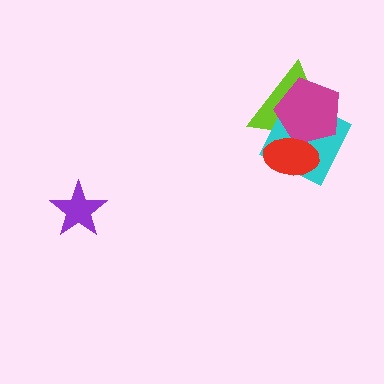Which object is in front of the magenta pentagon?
The red ellipse is in front of the magenta pentagon.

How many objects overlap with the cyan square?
3 objects overlap with the cyan square.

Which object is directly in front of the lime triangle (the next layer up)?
The cyan square is directly in front of the lime triangle.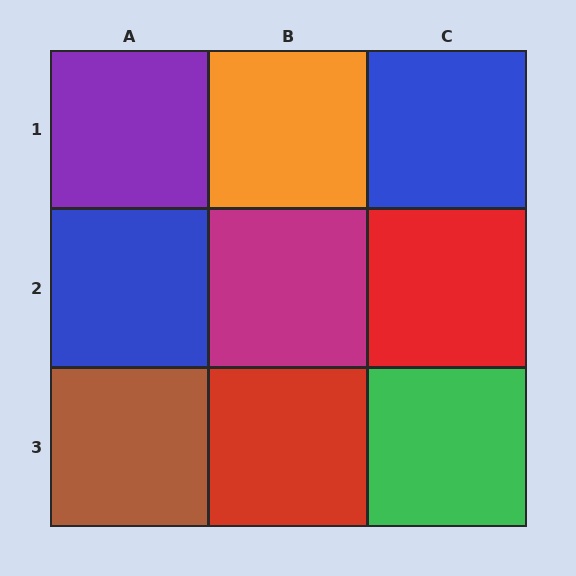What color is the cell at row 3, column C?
Green.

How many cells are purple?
1 cell is purple.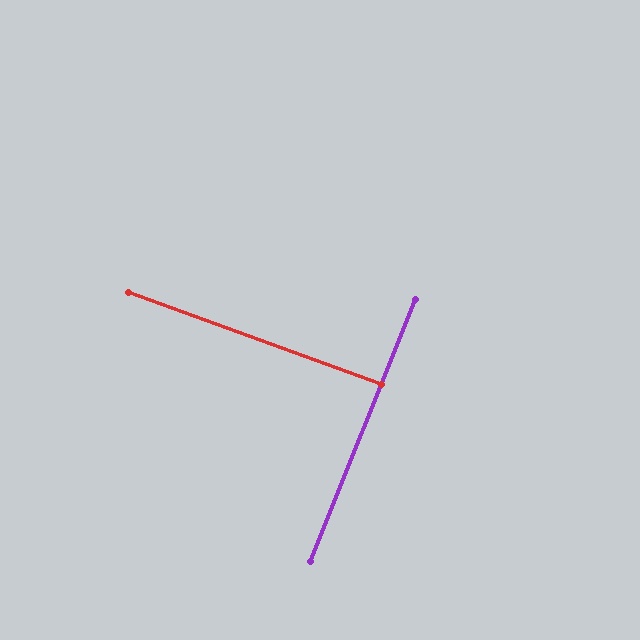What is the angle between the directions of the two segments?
Approximately 88 degrees.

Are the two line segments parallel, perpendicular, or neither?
Perpendicular — they meet at approximately 88°.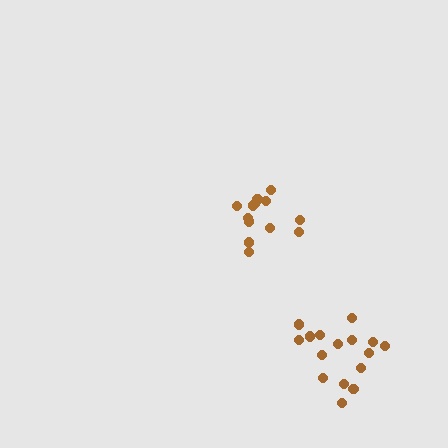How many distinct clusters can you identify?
There are 2 distinct clusters.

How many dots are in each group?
Group 1: 14 dots, Group 2: 17 dots (31 total).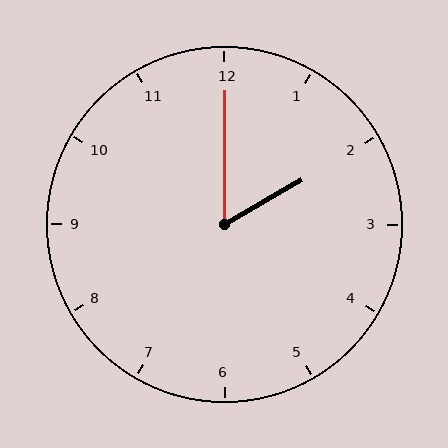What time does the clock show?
2:00.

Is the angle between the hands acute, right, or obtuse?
It is acute.